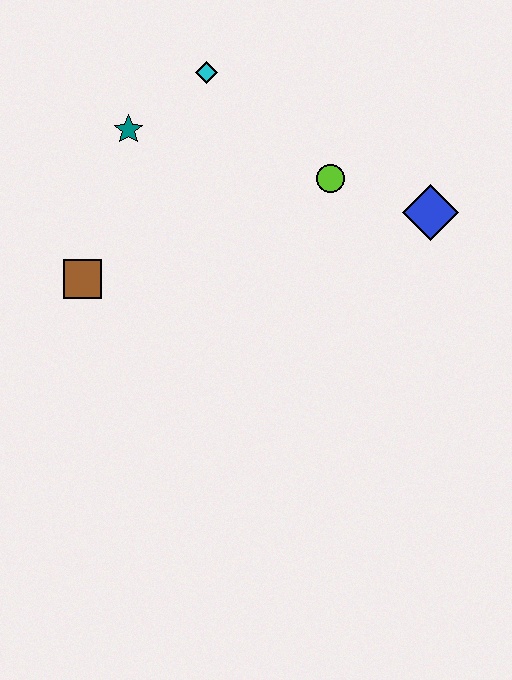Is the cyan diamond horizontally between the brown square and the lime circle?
Yes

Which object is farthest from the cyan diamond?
The blue diamond is farthest from the cyan diamond.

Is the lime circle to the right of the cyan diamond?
Yes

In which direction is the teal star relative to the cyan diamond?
The teal star is to the left of the cyan diamond.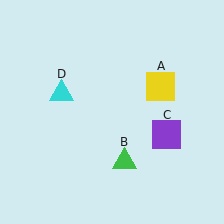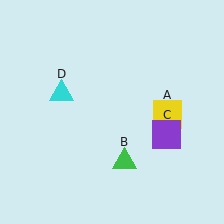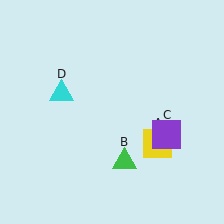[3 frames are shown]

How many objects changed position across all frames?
1 object changed position: yellow square (object A).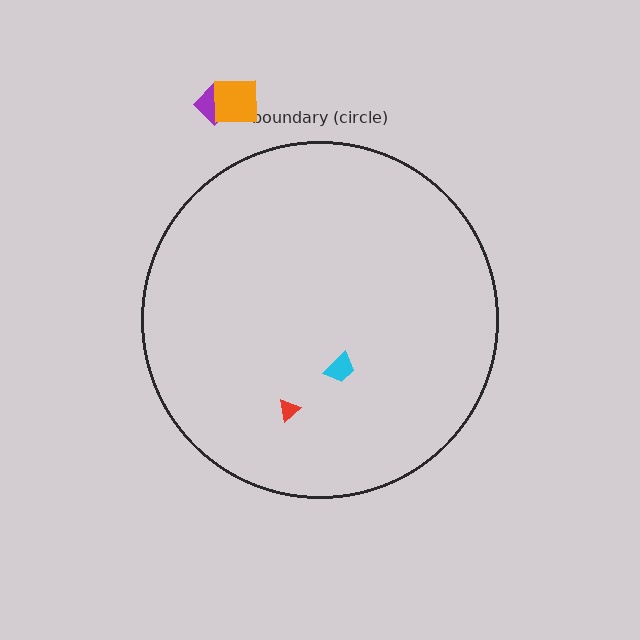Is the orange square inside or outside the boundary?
Outside.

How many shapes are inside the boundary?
2 inside, 2 outside.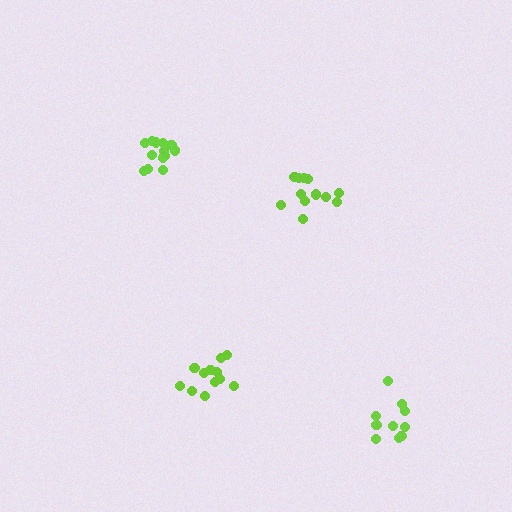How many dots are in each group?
Group 1: 12 dots, Group 2: 13 dots, Group 3: 12 dots, Group 4: 10 dots (47 total).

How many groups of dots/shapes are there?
There are 4 groups.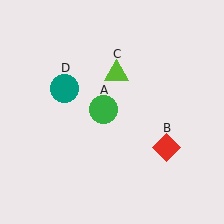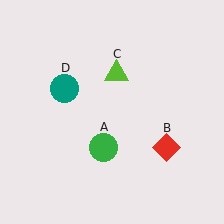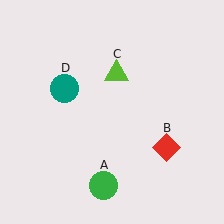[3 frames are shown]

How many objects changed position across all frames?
1 object changed position: green circle (object A).